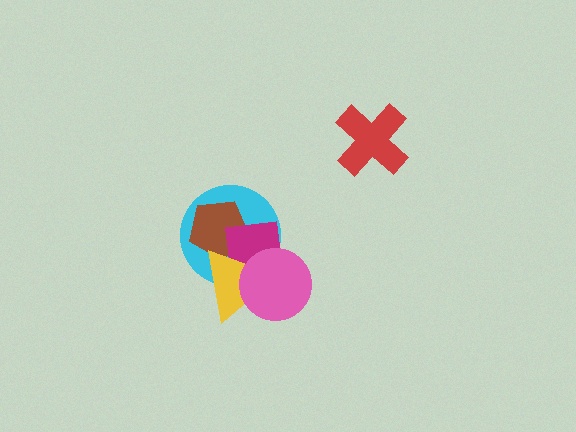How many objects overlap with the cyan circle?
4 objects overlap with the cyan circle.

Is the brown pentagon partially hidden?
Yes, it is partially covered by another shape.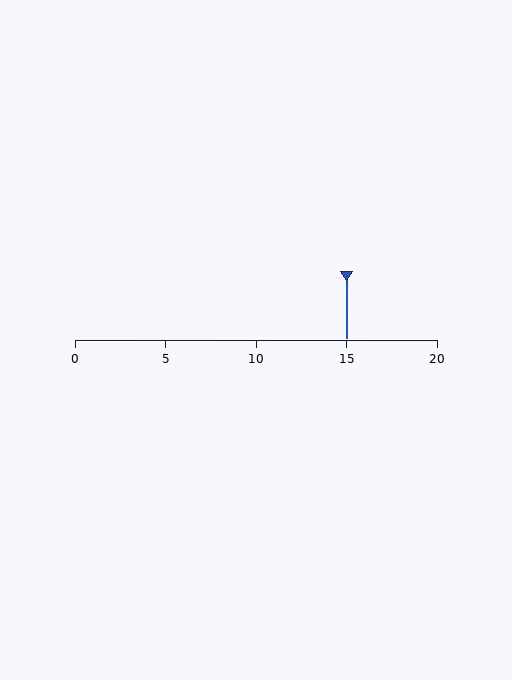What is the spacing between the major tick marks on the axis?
The major ticks are spaced 5 apart.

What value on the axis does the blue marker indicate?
The marker indicates approximately 15.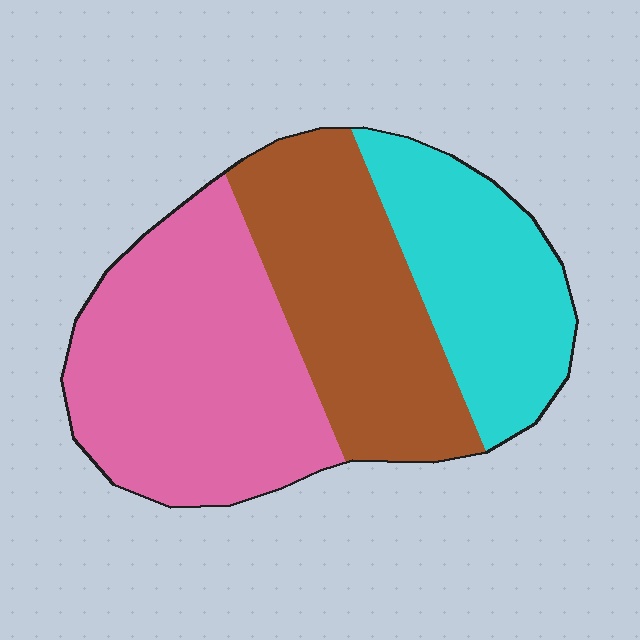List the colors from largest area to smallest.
From largest to smallest: pink, brown, cyan.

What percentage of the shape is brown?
Brown takes up about one third (1/3) of the shape.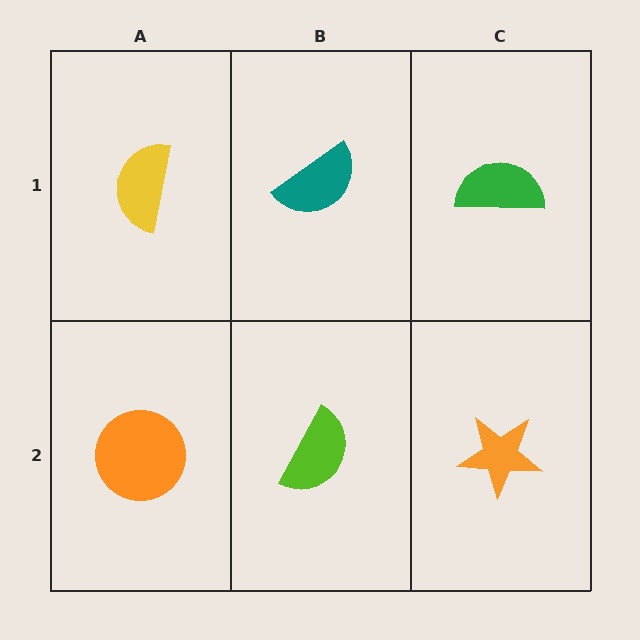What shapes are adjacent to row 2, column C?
A green semicircle (row 1, column C), a lime semicircle (row 2, column B).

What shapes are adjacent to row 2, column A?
A yellow semicircle (row 1, column A), a lime semicircle (row 2, column B).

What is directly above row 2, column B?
A teal semicircle.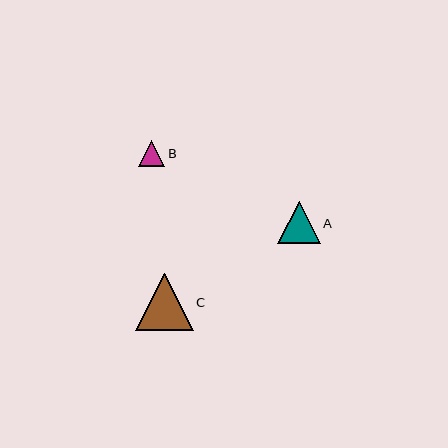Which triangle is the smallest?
Triangle B is the smallest with a size of approximately 26 pixels.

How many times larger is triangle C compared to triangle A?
Triangle C is approximately 1.4 times the size of triangle A.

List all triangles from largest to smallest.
From largest to smallest: C, A, B.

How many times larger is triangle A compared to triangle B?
Triangle A is approximately 1.6 times the size of triangle B.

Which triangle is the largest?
Triangle C is the largest with a size of approximately 58 pixels.